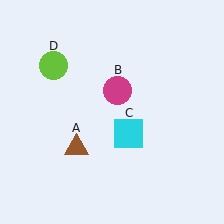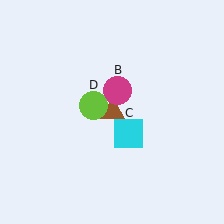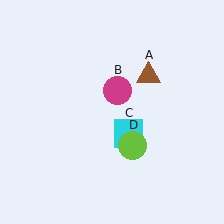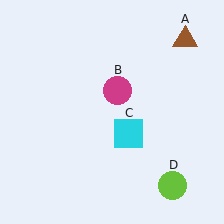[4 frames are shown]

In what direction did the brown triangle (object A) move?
The brown triangle (object A) moved up and to the right.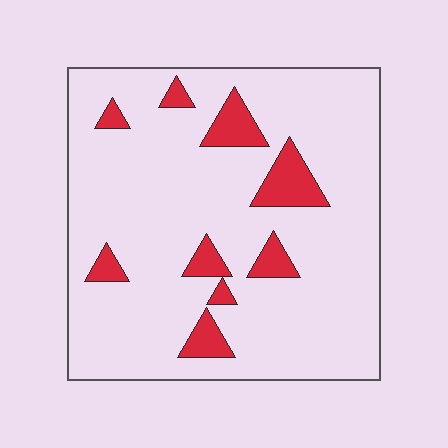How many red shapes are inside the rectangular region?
9.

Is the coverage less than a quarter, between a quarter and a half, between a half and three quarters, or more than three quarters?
Less than a quarter.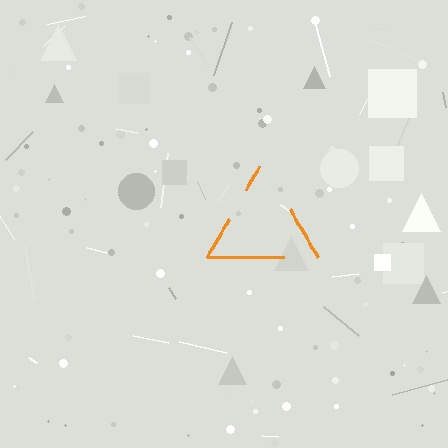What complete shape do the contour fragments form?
The contour fragments form a triangle.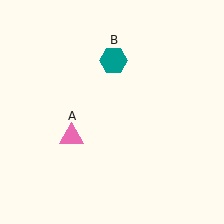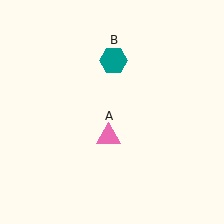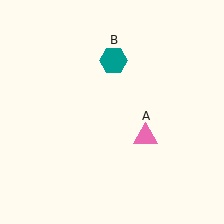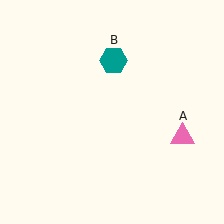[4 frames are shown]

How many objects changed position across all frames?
1 object changed position: pink triangle (object A).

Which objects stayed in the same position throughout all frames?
Teal hexagon (object B) remained stationary.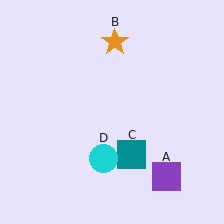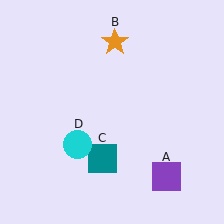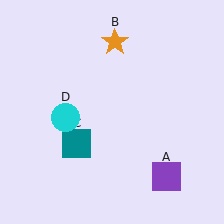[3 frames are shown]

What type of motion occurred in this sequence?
The teal square (object C), cyan circle (object D) rotated clockwise around the center of the scene.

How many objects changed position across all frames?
2 objects changed position: teal square (object C), cyan circle (object D).